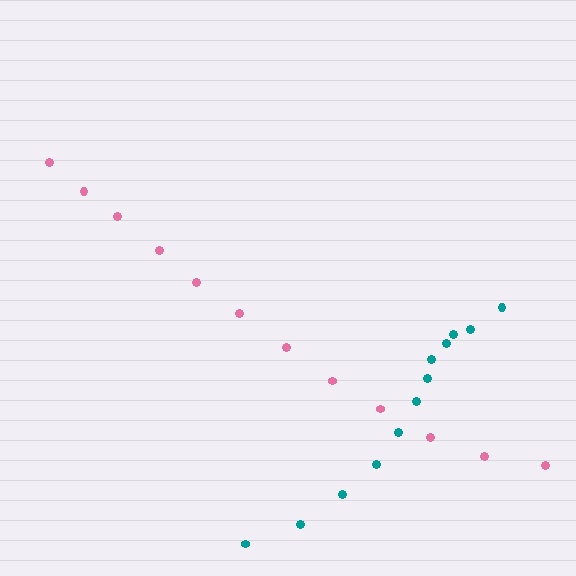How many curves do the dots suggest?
There are 2 distinct paths.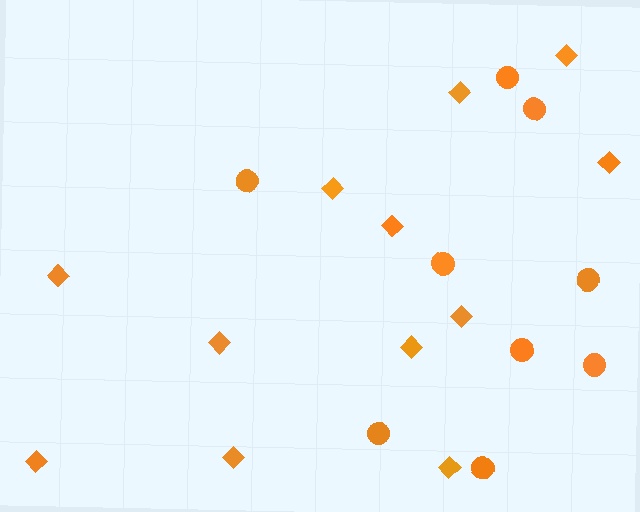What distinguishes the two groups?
There are 2 groups: one group of circles (9) and one group of diamonds (12).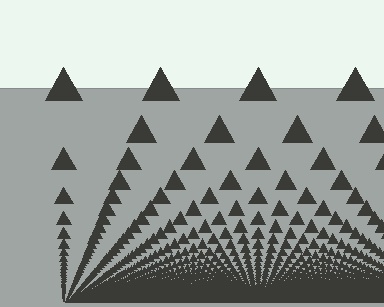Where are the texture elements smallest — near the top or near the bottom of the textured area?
Near the bottom.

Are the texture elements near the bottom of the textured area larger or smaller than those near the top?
Smaller. The gradient is inverted — elements near the bottom are smaller and denser.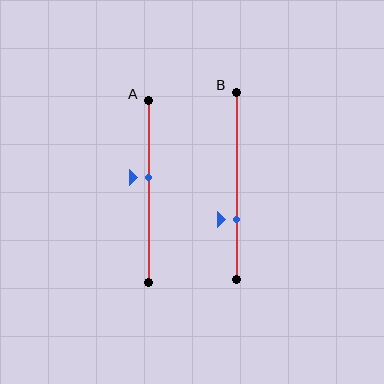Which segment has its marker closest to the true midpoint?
Segment A has its marker closest to the true midpoint.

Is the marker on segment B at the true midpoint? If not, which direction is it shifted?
No, the marker on segment B is shifted downward by about 18% of the segment length.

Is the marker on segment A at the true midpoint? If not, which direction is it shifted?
No, the marker on segment A is shifted upward by about 8% of the segment length.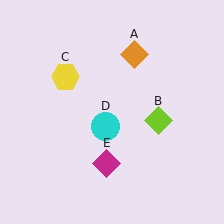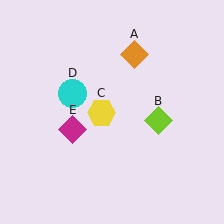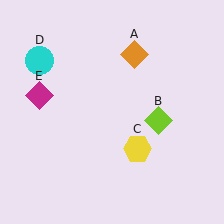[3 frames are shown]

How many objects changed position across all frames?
3 objects changed position: yellow hexagon (object C), cyan circle (object D), magenta diamond (object E).